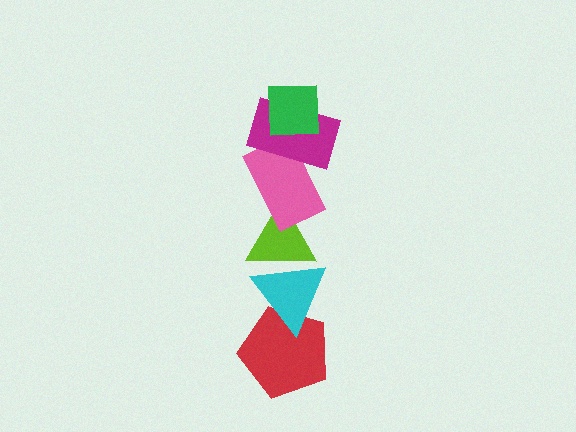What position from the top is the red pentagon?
The red pentagon is 6th from the top.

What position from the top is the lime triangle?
The lime triangle is 4th from the top.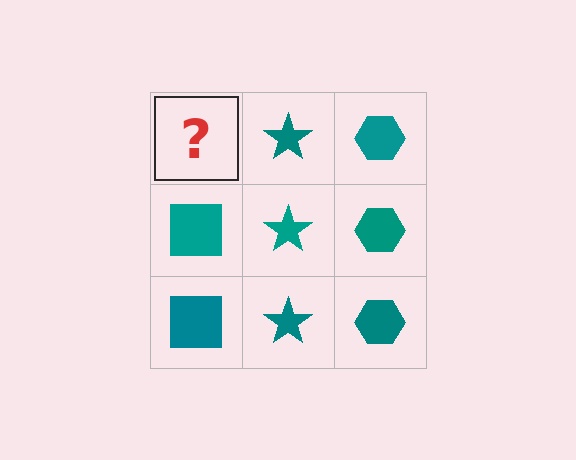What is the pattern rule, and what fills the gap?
The rule is that each column has a consistent shape. The gap should be filled with a teal square.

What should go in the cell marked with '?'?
The missing cell should contain a teal square.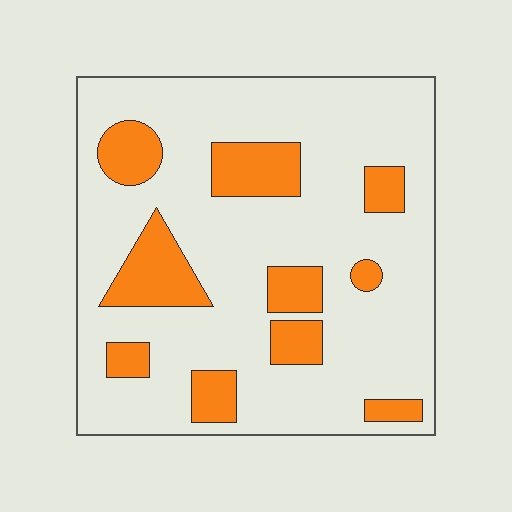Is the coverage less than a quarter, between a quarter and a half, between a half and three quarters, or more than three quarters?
Less than a quarter.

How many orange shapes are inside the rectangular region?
10.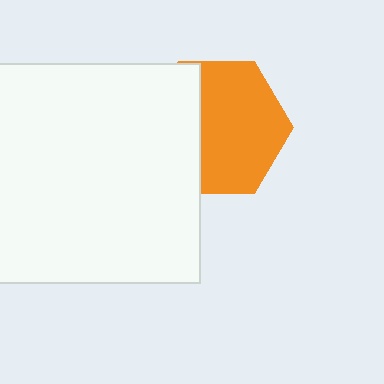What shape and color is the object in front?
The object in front is a white square.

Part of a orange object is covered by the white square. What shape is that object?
It is a hexagon.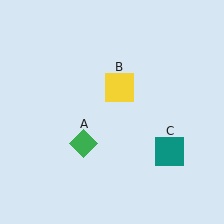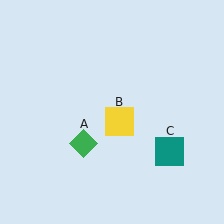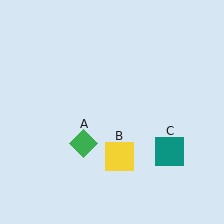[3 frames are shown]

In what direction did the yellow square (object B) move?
The yellow square (object B) moved down.